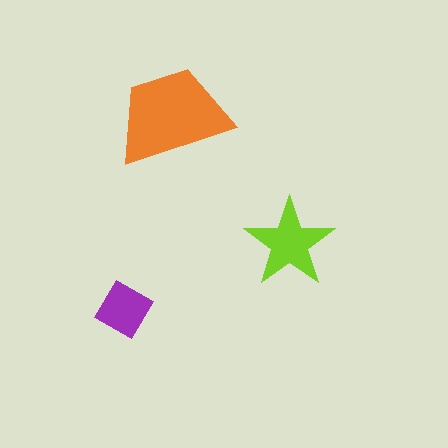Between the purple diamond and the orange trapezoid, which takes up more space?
The orange trapezoid.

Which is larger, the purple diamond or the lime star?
The lime star.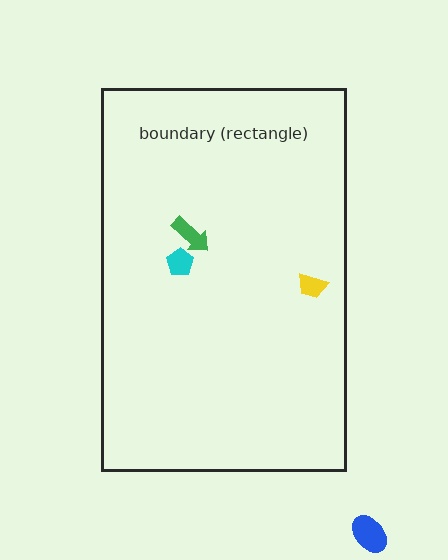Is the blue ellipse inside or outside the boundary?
Outside.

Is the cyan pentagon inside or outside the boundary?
Inside.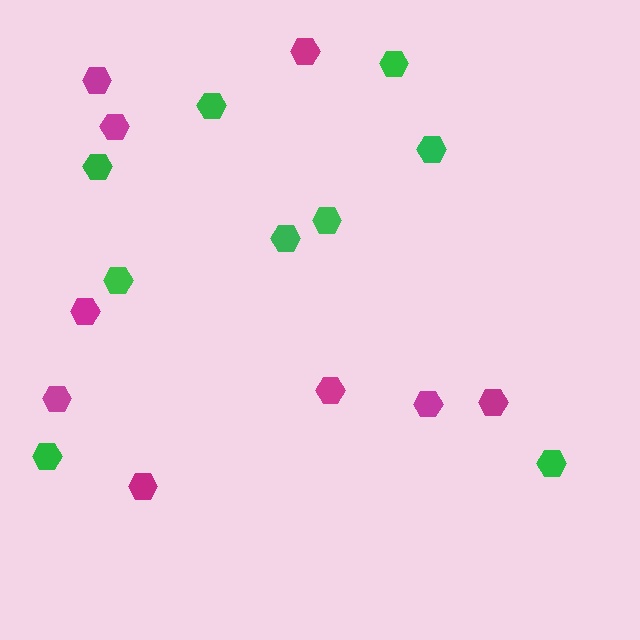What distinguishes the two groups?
There are 2 groups: one group of green hexagons (9) and one group of magenta hexagons (9).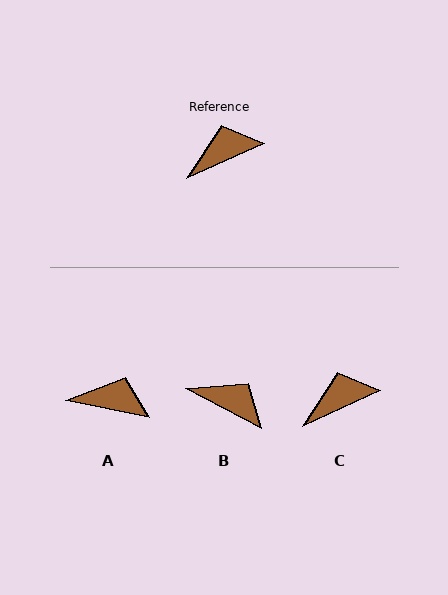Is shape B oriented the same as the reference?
No, it is off by about 52 degrees.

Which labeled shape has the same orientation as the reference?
C.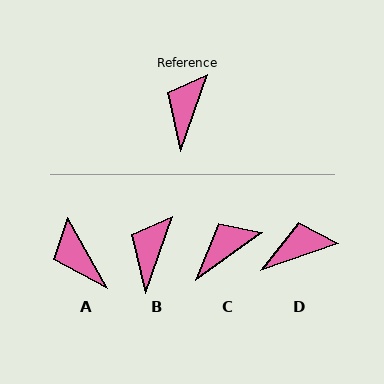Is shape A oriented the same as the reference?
No, it is off by about 48 degrees.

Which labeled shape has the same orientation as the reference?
B.